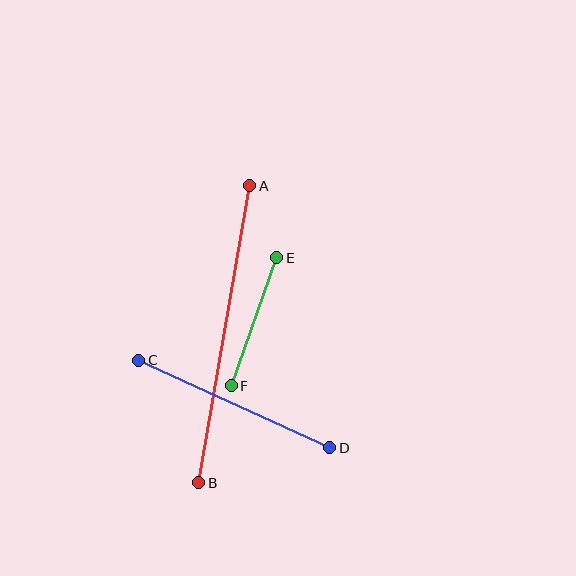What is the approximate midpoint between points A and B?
The midpoint is at approximately (224, 334) pixels.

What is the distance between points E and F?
The distance is approximately 136 pixels.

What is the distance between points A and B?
The distance is approximately 301 pixels.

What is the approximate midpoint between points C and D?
The midpoint is at approximately (234, 404) pixels.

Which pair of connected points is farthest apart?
Points A and B are farthest apart.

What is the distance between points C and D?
The distance is approximately 210 pixels.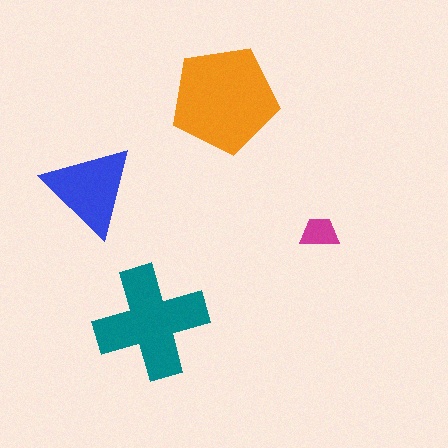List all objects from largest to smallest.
The orange pentagon, the teal cross, the blue triangle, the magenta trapezoid.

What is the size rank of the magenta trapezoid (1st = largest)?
4th.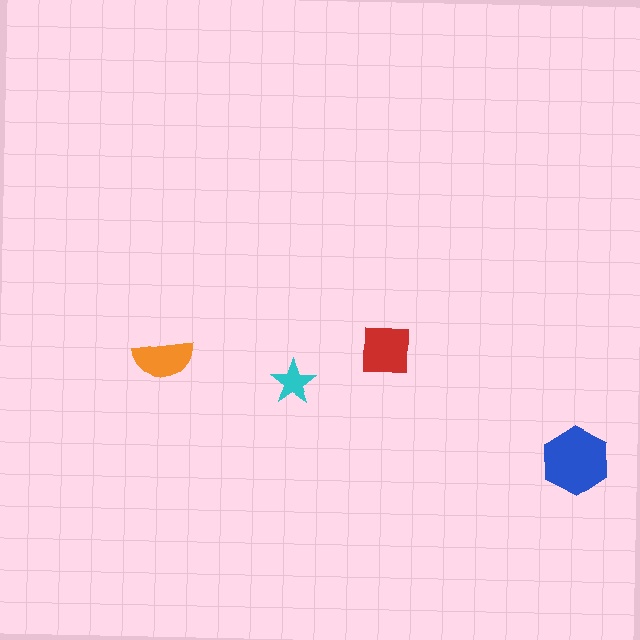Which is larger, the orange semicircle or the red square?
The red square.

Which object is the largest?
The blue hexagon.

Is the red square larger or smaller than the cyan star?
Larger.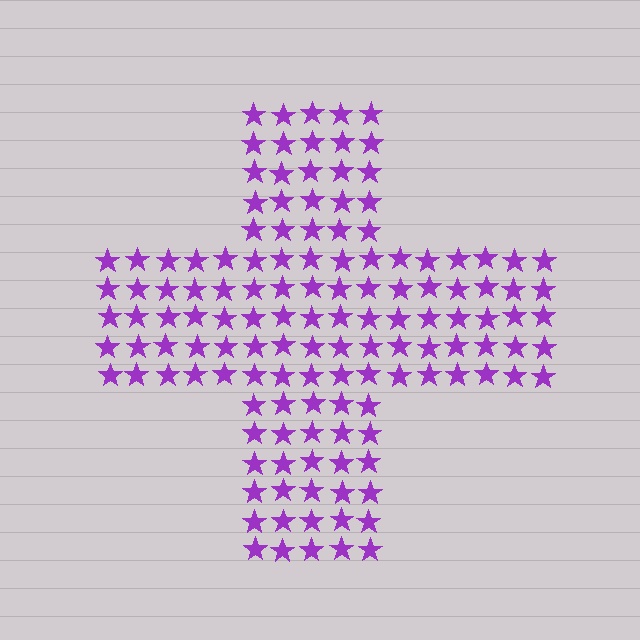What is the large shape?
The large shape is a cross.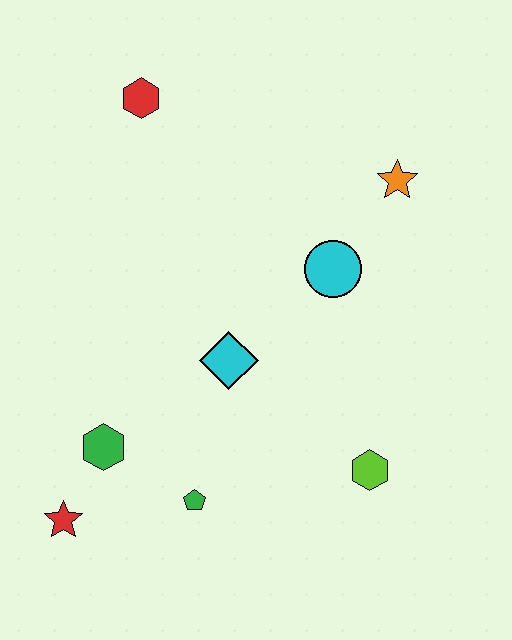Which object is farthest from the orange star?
The red star is farthest from the orange star.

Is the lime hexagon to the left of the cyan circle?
No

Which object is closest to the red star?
The green hexagon is closest to the red star.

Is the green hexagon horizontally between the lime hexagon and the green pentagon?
No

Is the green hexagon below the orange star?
Yes